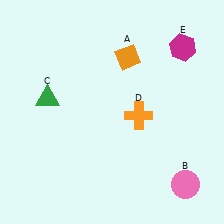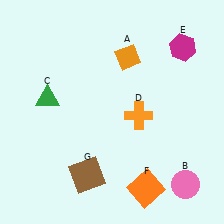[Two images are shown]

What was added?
An orange square (F), a brown square (G) were added in Image 2.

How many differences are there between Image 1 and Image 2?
There are 2 differences between the two images.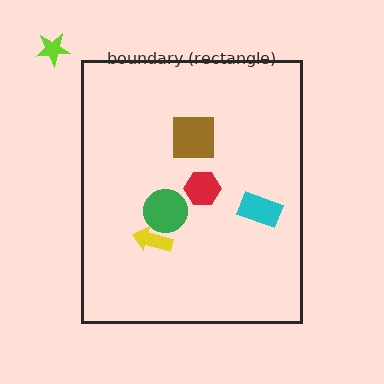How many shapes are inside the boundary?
5 inside, 1 outside.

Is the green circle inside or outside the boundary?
Inside.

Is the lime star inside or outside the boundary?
Outside.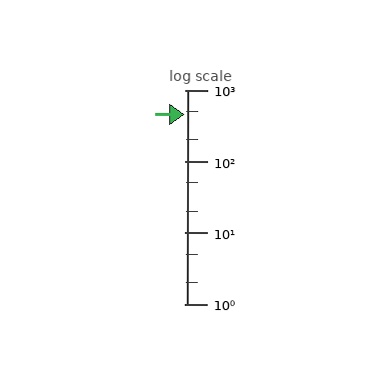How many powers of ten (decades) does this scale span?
The scale spans 3 decades, from 1 to 1000.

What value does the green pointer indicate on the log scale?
The pointer indicates approximately 450.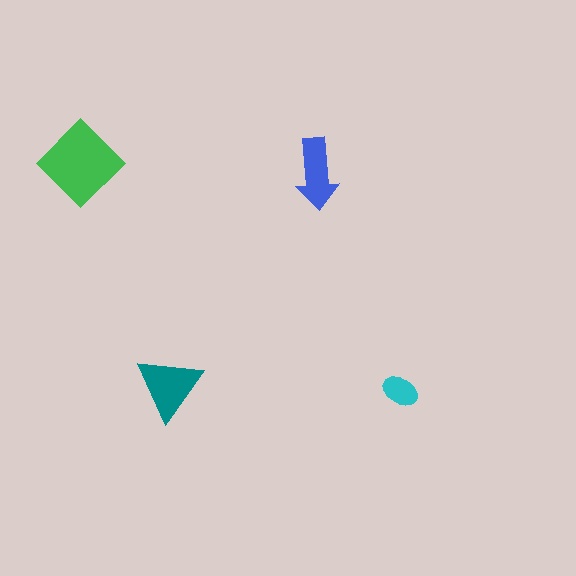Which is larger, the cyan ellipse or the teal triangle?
The teal triangle.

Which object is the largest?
The green diamond.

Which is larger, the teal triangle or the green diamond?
The green diamond.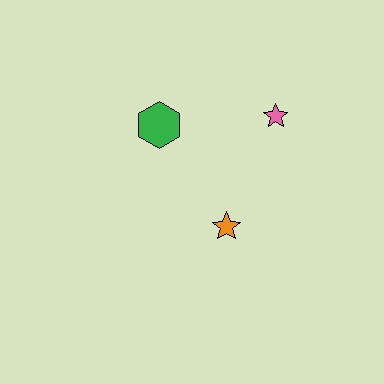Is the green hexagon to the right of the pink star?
No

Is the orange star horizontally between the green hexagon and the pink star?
Yes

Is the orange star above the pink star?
No